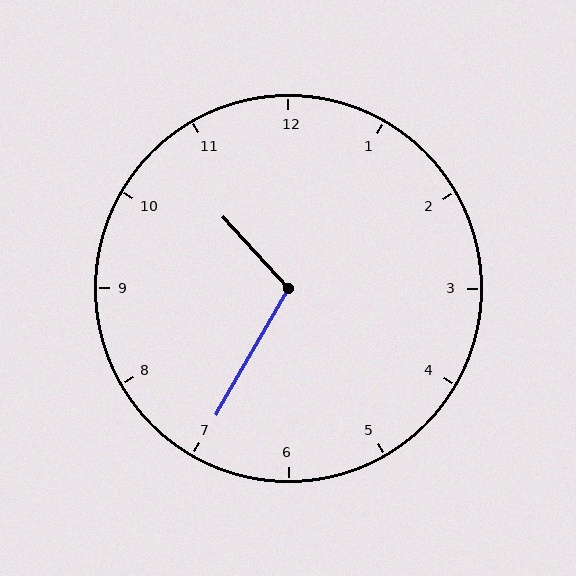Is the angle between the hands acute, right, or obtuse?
It is obtuse.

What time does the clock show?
10:35.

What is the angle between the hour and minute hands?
Approximately 108 degrees.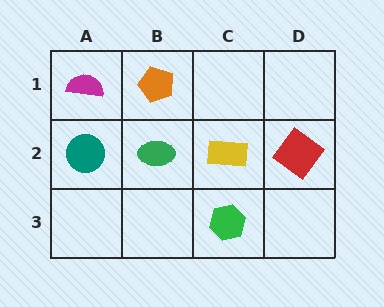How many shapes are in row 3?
1 shape.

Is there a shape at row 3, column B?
No, that cell is empty.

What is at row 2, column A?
A teal circle.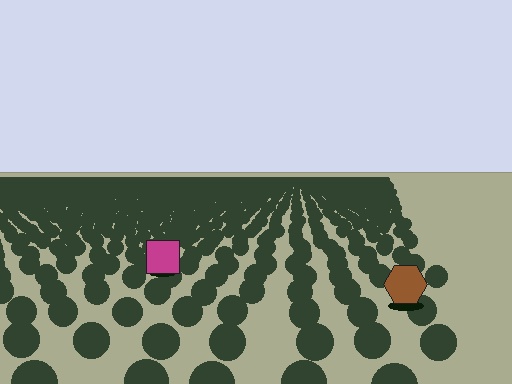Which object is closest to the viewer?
The brown hexagon is closest. The texture marks near it are larger and more spread out.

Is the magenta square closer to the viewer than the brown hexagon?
No. The brown hexagon is closer — you can tell from the texture gradient: the ground texture is coarser near it.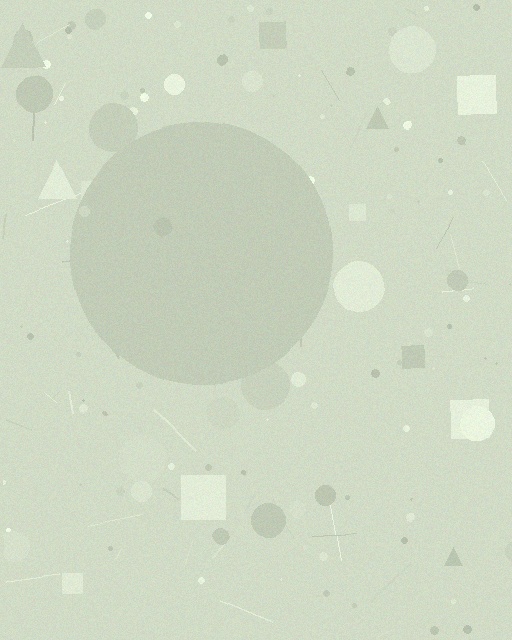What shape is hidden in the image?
A circle is hidden in the image.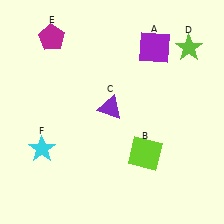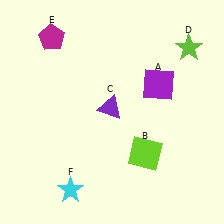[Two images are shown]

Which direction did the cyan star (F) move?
The cyan star (F) moved down.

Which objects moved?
The objects that moved are: the purple square (A), the cyan star (F).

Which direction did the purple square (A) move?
The purple square (A) moved down.